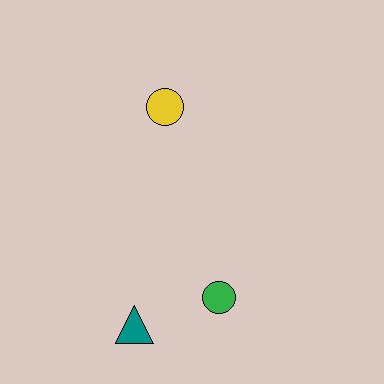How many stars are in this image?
There are no stars.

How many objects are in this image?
There are 3 objects.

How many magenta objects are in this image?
There are no magenta objects.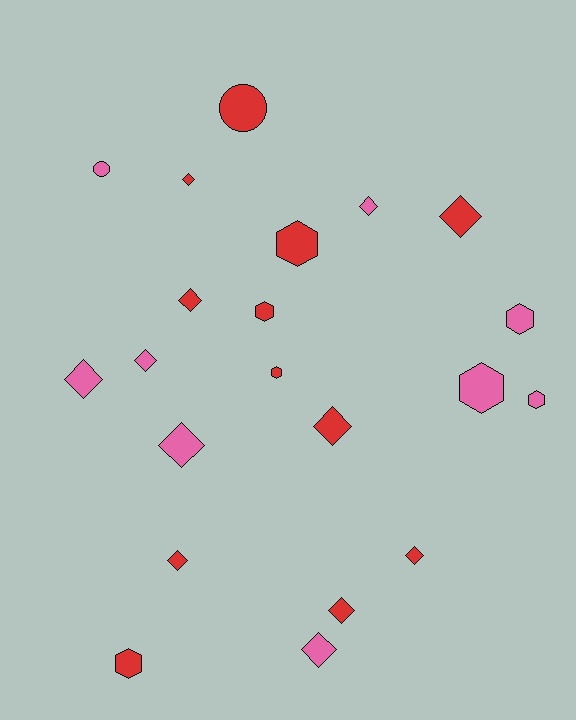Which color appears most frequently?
Red, with 12 objects.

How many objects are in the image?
There are 21 objects.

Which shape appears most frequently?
Diamond, with 12 objects.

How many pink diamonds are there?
There are 5 pink diamonds.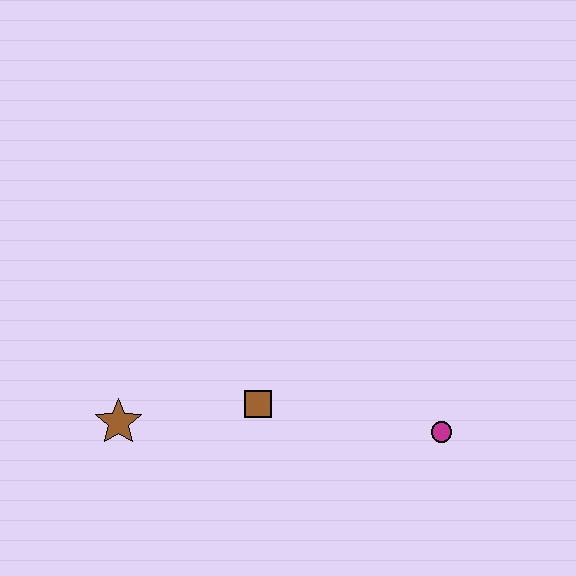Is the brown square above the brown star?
Yes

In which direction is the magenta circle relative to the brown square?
The magenta circle is to the right of the brown square.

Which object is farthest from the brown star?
The magenta circle is farthest from the brown star.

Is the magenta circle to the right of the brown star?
Yes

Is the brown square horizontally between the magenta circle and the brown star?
Yes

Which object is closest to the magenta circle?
The brown square is closest to the magenta circle.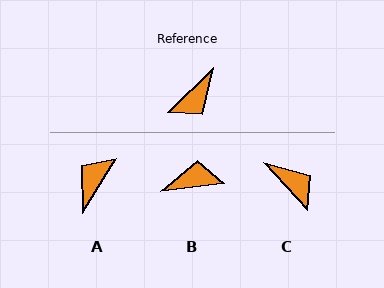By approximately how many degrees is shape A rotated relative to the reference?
Approximately 166 degrees clockwise.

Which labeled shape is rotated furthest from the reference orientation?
A, about 166 degrees away.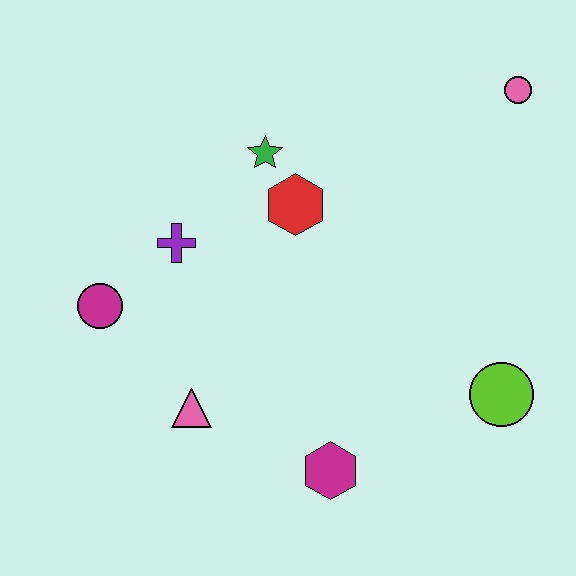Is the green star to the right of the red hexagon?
No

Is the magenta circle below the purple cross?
Yes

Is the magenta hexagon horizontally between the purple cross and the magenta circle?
No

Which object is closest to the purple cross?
The magenta circle is closest to the purple cross.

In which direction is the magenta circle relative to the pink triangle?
The magenta circle is above the pink triangle.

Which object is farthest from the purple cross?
The pink circle is farthest from the purple cross.